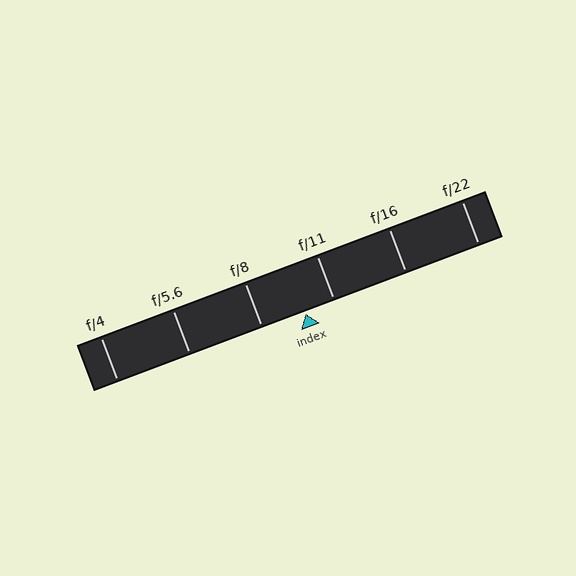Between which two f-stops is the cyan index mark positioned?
The index mark is between f/8 and f/11.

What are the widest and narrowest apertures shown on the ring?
The widest aperture shown is f/4 and the narrowest is f/22.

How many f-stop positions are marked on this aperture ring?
There are 6 f-stop positions marked.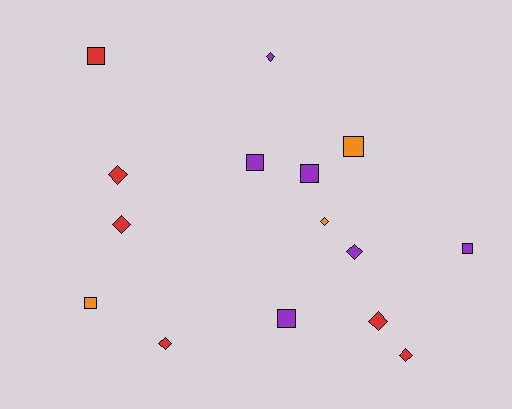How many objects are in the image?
There are 15 objects.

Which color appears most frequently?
Red, with 6 objects.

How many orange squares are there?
There are 2 orange squares.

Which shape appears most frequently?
Diamond, with 8 objects.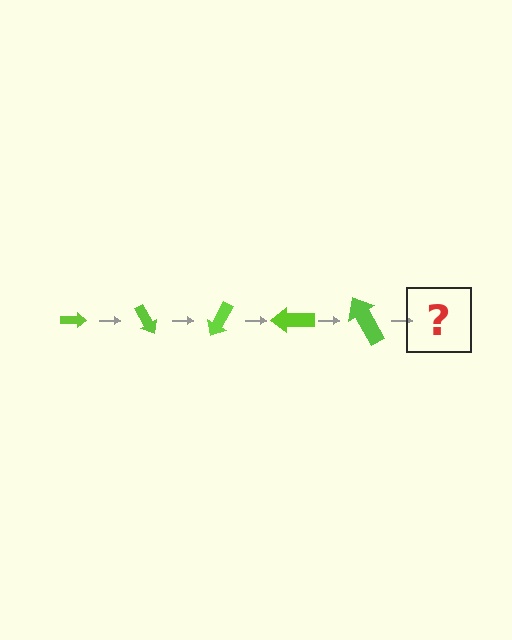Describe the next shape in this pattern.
It should be an arrow, larger than the previous one and rotated 300 degrees from the start.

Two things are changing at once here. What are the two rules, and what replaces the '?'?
The two rules are that the arrow grows larger each step and it rotates 60 degrees each step. The '?' should be an arrow, larger than the previous one and rotated 300 degrees from the start.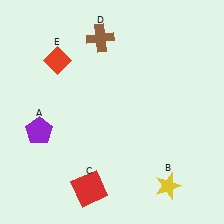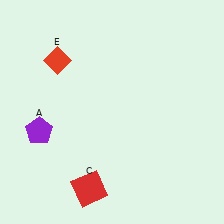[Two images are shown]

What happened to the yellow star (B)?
The yellow star (B) was removed in Image 2. It was in the bottom-right area of Image 1.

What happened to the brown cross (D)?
The brown cross (D) was removed in Image 2. It was in the top-left area of Image 1.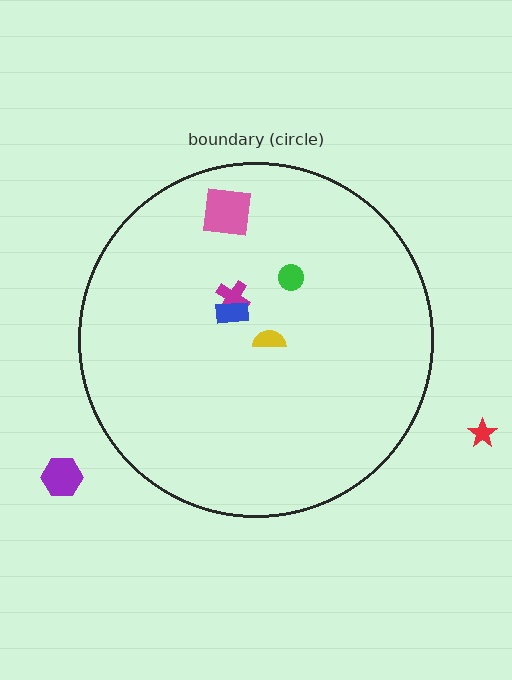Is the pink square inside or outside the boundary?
Inside.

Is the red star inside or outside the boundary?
Outside.